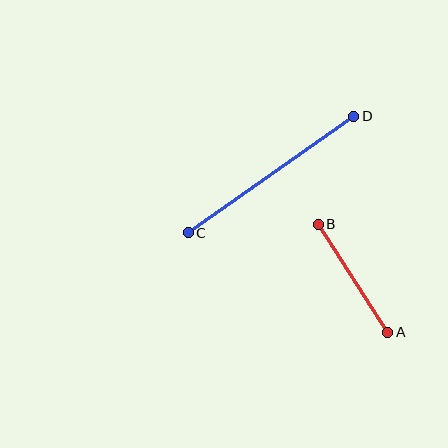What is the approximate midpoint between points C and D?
The midpoint is at approximately (271, 175) pixels.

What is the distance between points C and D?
The distance is approximately 203 pixels.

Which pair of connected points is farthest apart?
Points C and D are farthest apart.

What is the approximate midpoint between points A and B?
The midpoint is at approximately (353, 278) pixels.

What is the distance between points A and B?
The distance is approximately 128 pixels.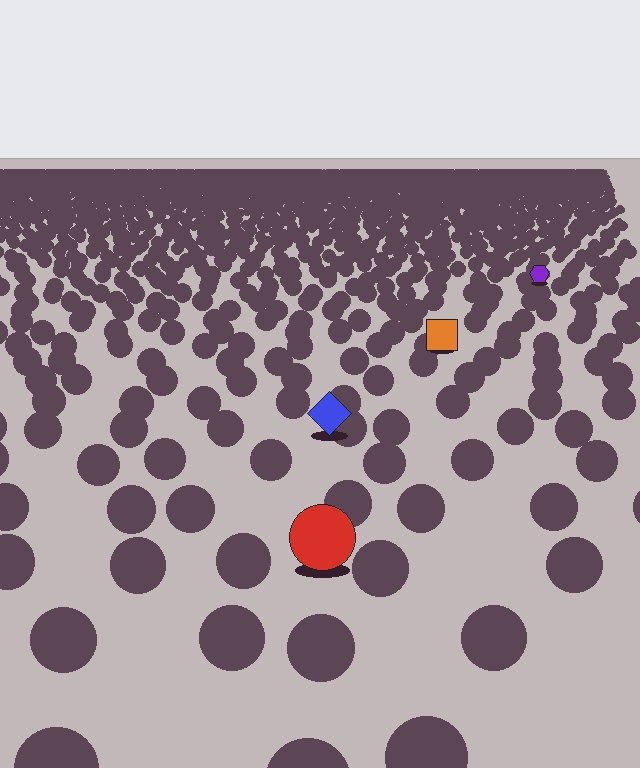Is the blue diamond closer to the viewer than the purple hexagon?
Yes. The blue diamond is closer — you can tell from the texture gradient: the ground texture is coarser near it.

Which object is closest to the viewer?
The red circle is closest. The texture marks near it are larger and more spread out.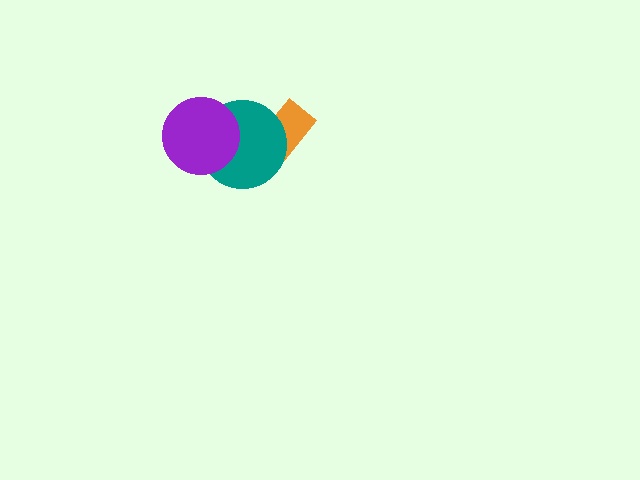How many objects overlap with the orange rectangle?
1 object overlaps with the orange rectangle.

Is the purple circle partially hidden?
No, no other shape covers it.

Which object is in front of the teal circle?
The purple circle is in front of the teal circle.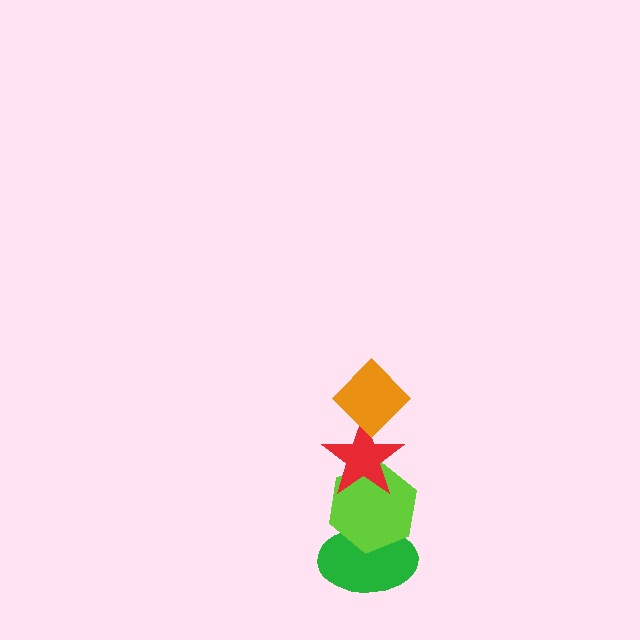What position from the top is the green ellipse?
The green ellipse is 4th from the top.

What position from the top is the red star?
The red star is 2nd from the top.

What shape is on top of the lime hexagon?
The red star is on top of the lime hexagon.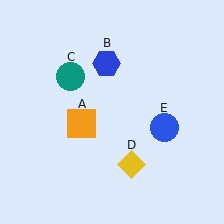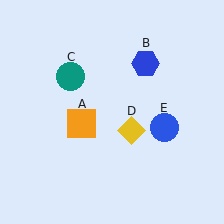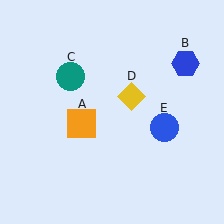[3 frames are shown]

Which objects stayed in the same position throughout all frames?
Orange square (object A) and teal circle (object C) and blue circle (object E) remained stationary.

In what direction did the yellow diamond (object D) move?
The yellow diamond (object D) moved up.